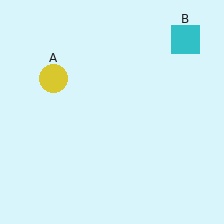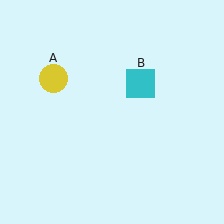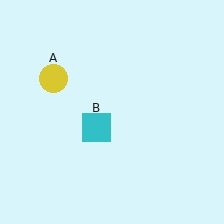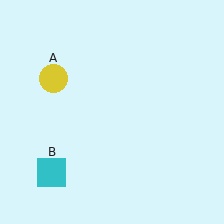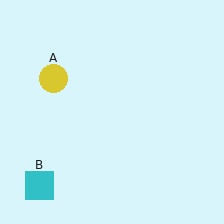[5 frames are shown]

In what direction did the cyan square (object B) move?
The cyan square (object B) moved down and to the left.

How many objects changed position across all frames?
1 object changed position: cyan square (object B).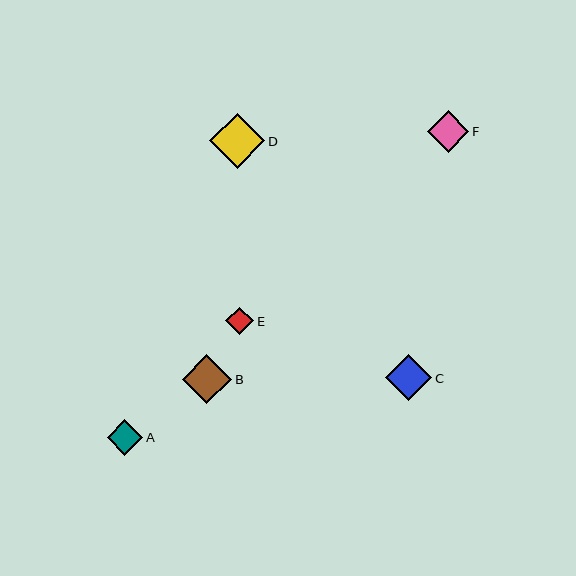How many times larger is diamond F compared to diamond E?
Diamond F is approximately 1.5 times the size of diamond E.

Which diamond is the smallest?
Diamond E is the smallest with a size of approximately 28 pixels.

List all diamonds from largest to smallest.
From largest to smallest: D, B, C, F, A, E.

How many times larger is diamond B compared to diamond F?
Diamond B is approximately 1.2 times the size of diamond F.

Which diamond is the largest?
Diamond D is the largest with a size of approximately 55 pixels.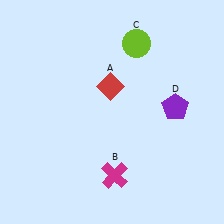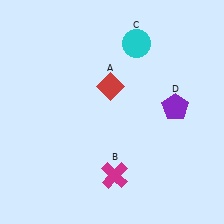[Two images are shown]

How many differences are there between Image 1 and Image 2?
There is 1 difference between the two images.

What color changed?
The circle (C) changed from lime in Image 1 to cyan in Image 2.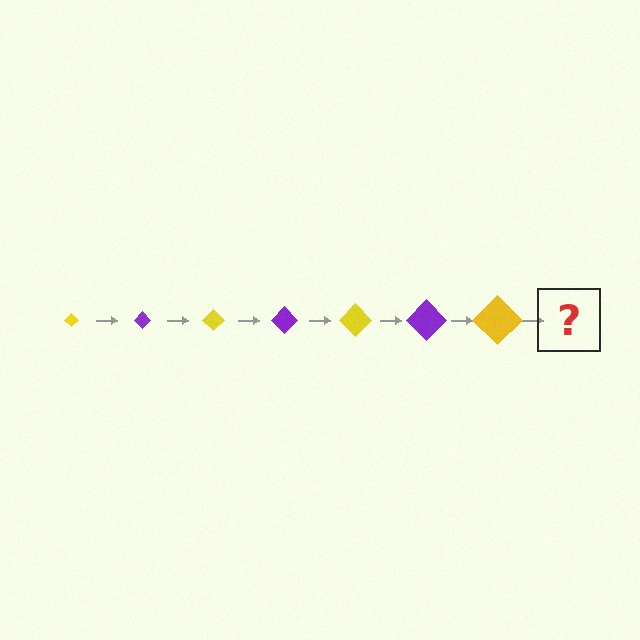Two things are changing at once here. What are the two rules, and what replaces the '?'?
The two rules are that the diamond grows larger each step and the color cycles through yellow and purple. The '?' should be a purple diamond, larger than the previous one.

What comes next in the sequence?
The next element should be a purple diamond, larger than the previous one.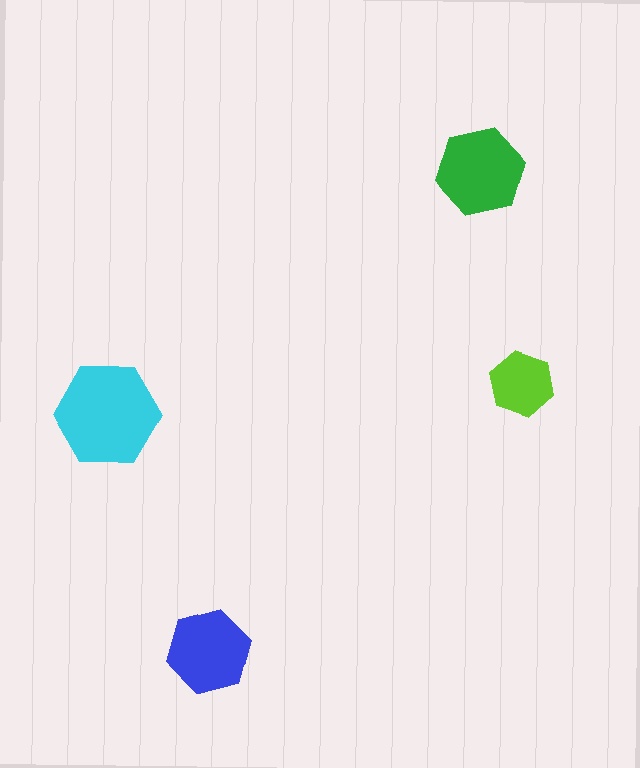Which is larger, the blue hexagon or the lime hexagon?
The blue one.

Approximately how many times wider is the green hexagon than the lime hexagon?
About 1.5 times wider.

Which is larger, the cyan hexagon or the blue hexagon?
The cyan one.